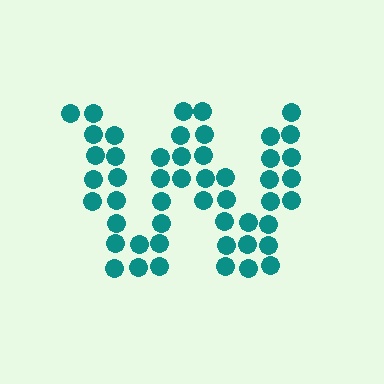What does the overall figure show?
The overall figure shows the letter W.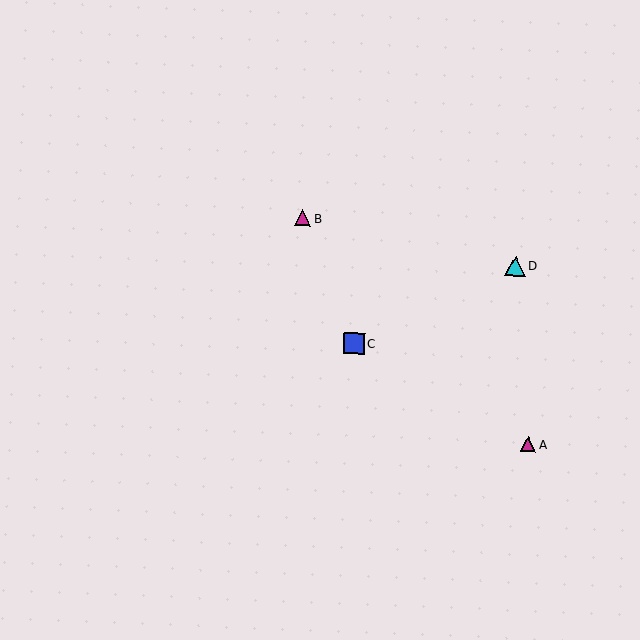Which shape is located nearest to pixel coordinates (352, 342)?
The blue square (labeled C) at (354, 343) is nearest to that location.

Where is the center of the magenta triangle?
The center of the magenta triangle is at (303, 218).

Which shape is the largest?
The cyan triangle (labeled D) is the largest.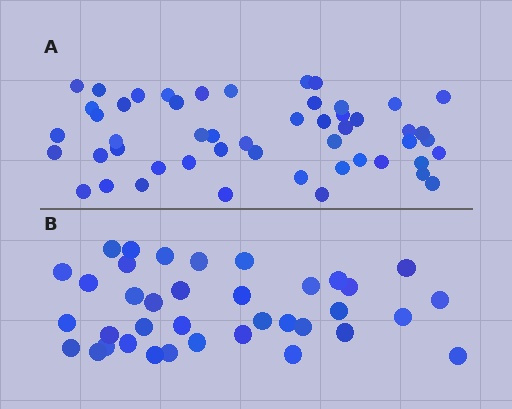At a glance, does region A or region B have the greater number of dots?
Region A (the top region) has more dots.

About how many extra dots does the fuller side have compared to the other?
Region A has approximately 15 more dots than region B.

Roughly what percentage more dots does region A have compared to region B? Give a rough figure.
About 40% more.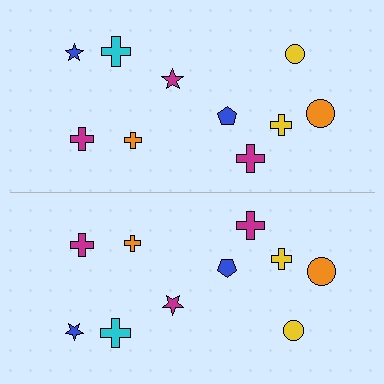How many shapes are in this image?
There are 20 shapes in this image.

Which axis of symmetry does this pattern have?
The pattern has a horizontal axis of symmetry running through the center of the image.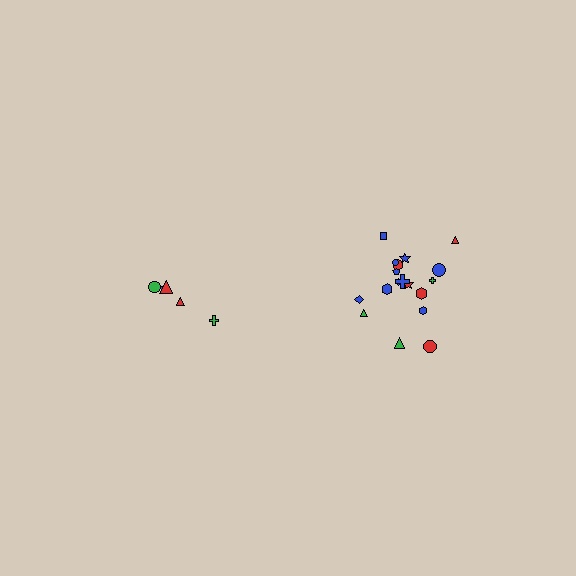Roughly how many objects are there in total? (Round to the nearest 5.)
Roughly 25 objects in total.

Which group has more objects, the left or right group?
The right group.